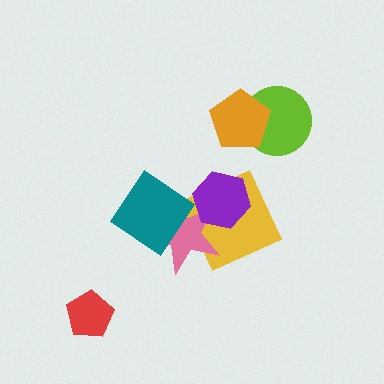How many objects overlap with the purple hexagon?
2 objects overlap with the purple hexagon.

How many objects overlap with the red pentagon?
0 objects overlap with the red pentagon.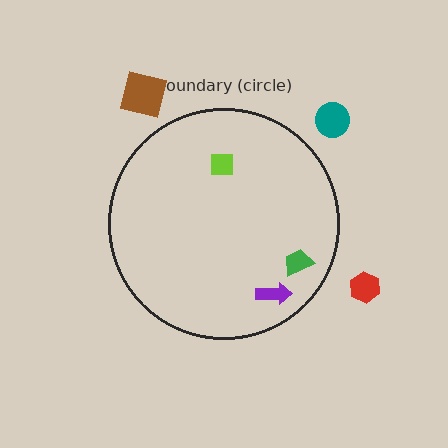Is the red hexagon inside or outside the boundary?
Outside.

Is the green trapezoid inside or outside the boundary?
Inside.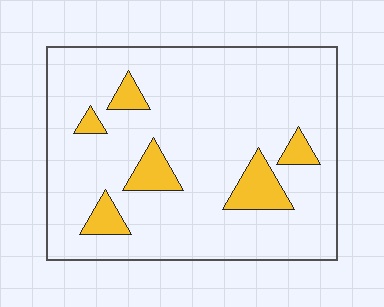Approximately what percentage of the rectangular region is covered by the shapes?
Approximately 10%.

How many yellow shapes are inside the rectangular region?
6.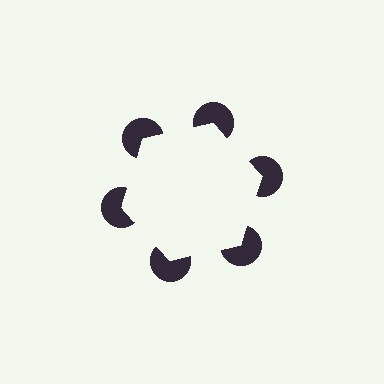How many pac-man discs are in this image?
There are 6 — one at each vertex of the illusory hexagon.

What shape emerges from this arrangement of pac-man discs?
An illusory hexagon — its edges are inferred from the aligned wedge cuts in the pac-man discs, not physically drawn.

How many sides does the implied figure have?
6 sides.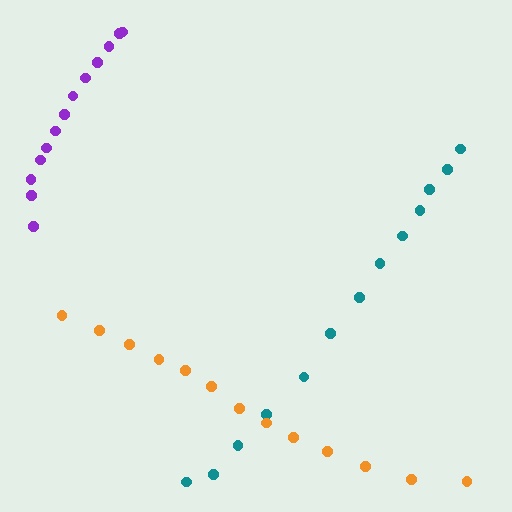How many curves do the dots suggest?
There are 3 distinct paths.